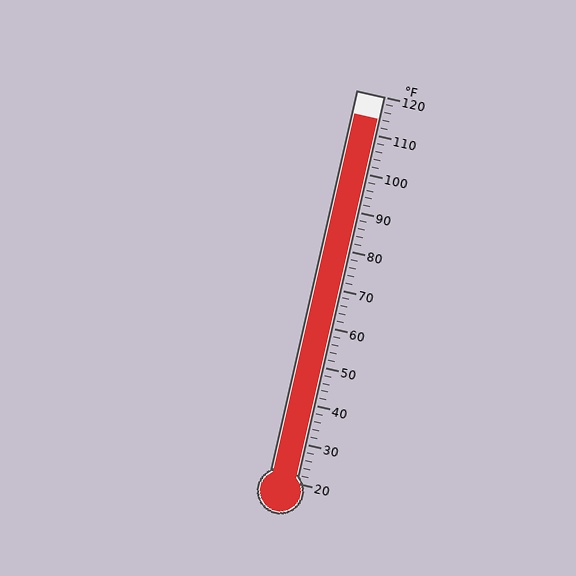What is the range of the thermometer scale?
The thermometer scale ranges from 20°F to 120°F.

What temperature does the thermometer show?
The thermometer shows approximately 114°F.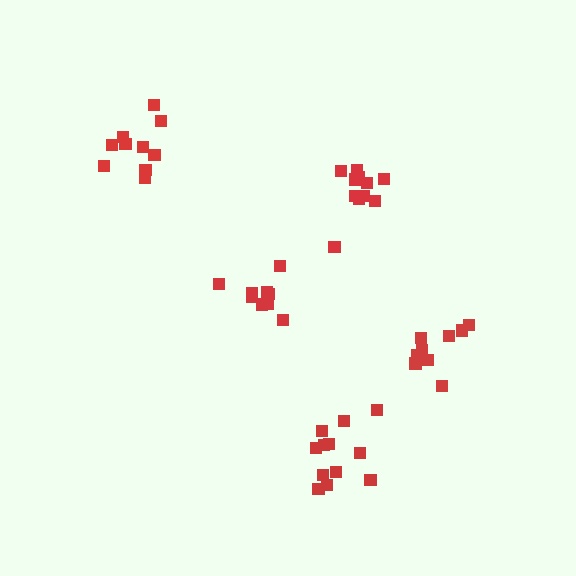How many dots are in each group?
Group 1: 9 dots, Group 2: 11 dots, Group 3: 10 dots, Group 4: 9 dots, Group 5: 12 dots (51 total).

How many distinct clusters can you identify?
There are 5 distinct clusters.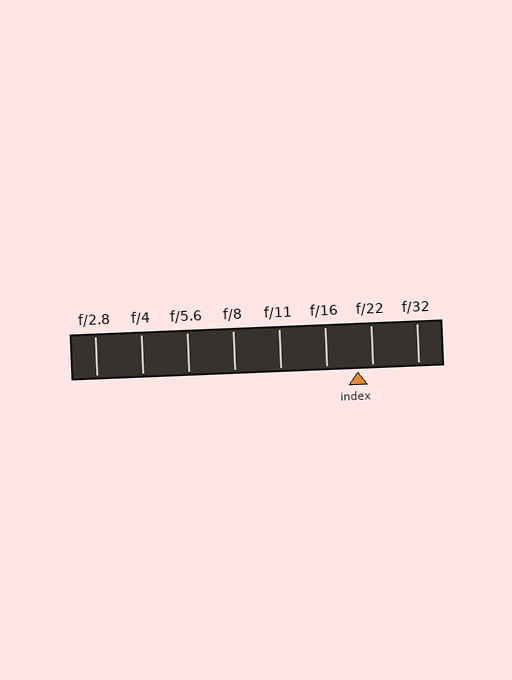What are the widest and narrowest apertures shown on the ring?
The widest aperture shown is f/2.8 and the narrowest is f/32.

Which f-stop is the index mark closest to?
The index mark is closest to f/22.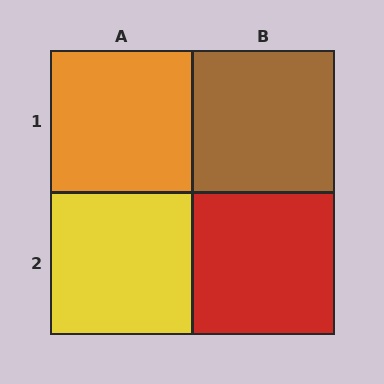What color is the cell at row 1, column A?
Orange.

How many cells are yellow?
1 cell is yellow.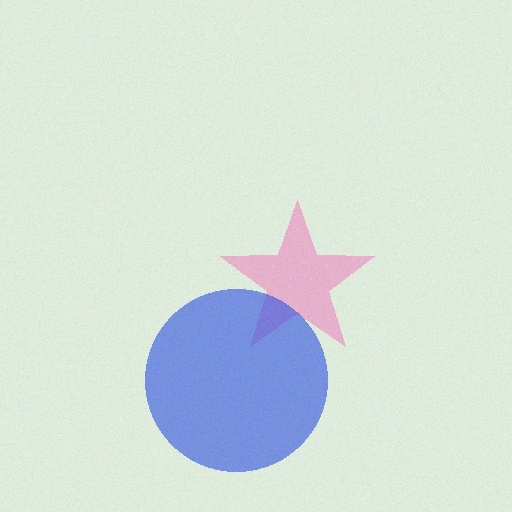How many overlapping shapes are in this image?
There are 2 overlapping shapes in the image.